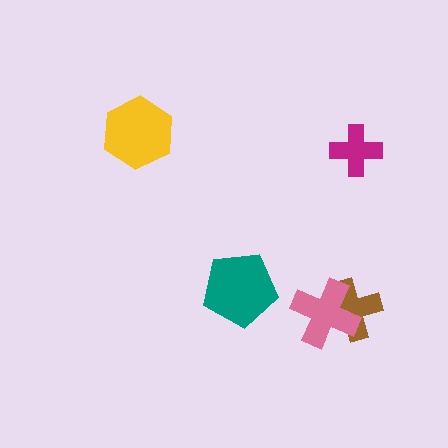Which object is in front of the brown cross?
The pink cross is in front of the brown cross.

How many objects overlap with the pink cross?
1 object overlaps with the pink cross.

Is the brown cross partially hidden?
Yes, it is partially covered by another shape.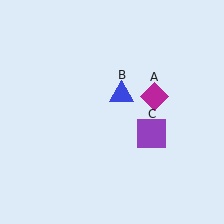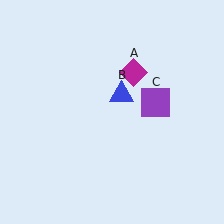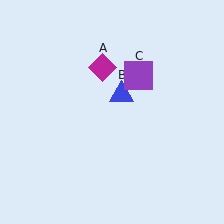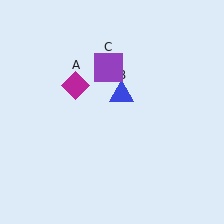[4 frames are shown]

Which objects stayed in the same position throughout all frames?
Blue triangle (object B) remained stationary.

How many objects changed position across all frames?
2 objects changed position: magenta diamond (object A), purple square (object C).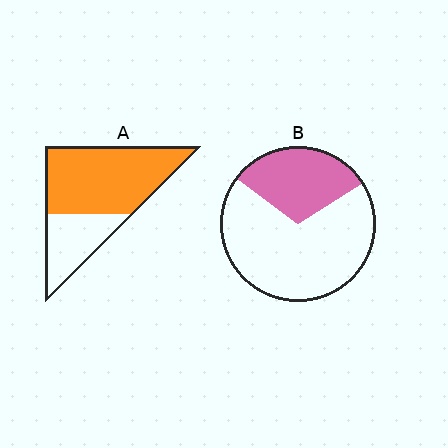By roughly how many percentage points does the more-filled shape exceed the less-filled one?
By roughly 35 percentage points (A over B).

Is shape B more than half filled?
No.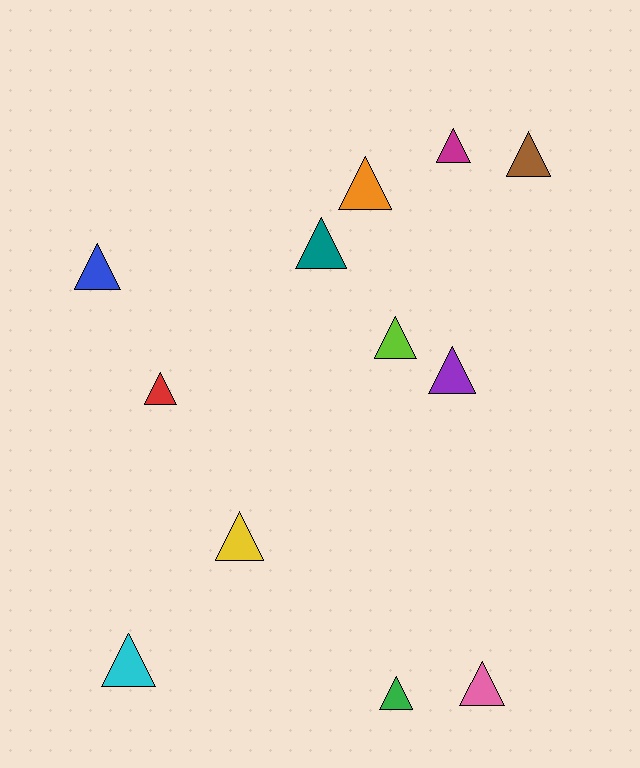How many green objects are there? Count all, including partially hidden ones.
There is 1 green object.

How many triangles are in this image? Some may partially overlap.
There are 12 triangles.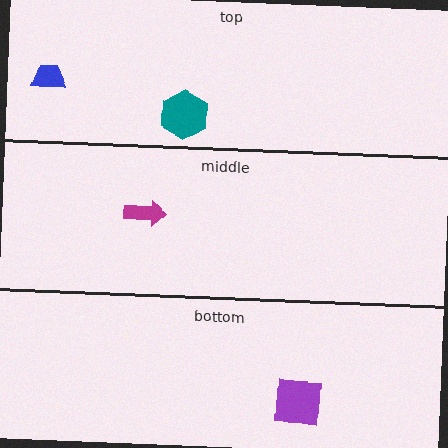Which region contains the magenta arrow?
The middle region.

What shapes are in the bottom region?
The purple square.